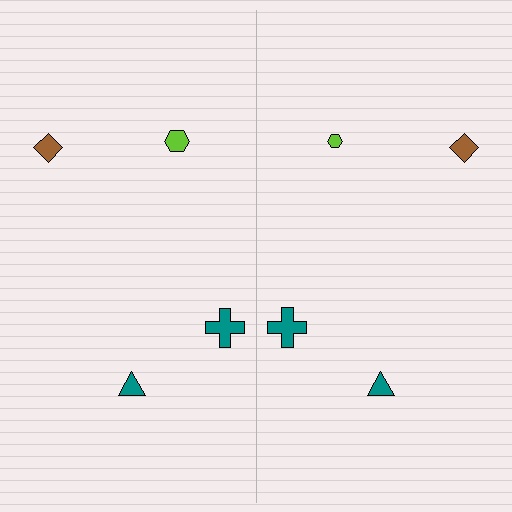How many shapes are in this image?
There are 8 shapes in this image.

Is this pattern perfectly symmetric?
No, the pattern is not perfectly symmetric. The lime hexagon on the right side has a different size than its mirror counterpart.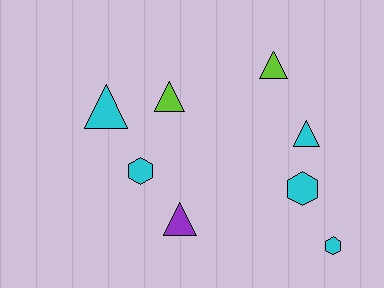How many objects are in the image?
There are 8 objects.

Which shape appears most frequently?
Triangle, with 5 objects.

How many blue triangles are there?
There are no blue triangles.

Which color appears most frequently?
Cyan, with 5 objects.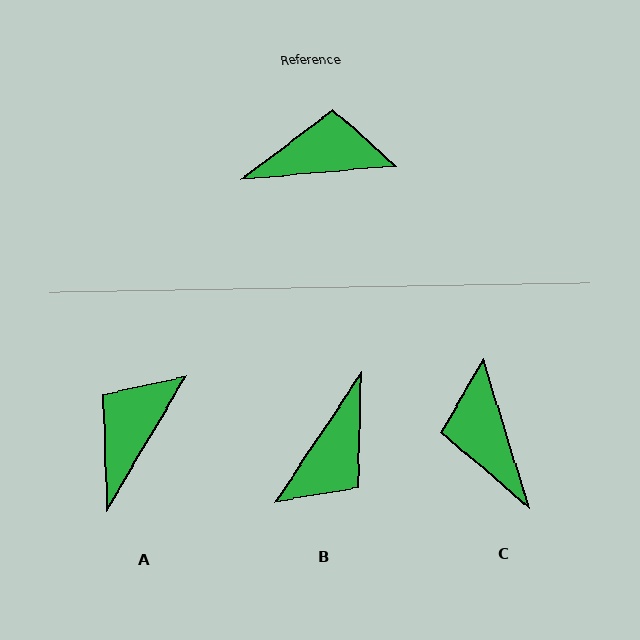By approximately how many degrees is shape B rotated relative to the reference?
Approximately 129 degrees clockwise.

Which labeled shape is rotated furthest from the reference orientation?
B, about 129 degrees away.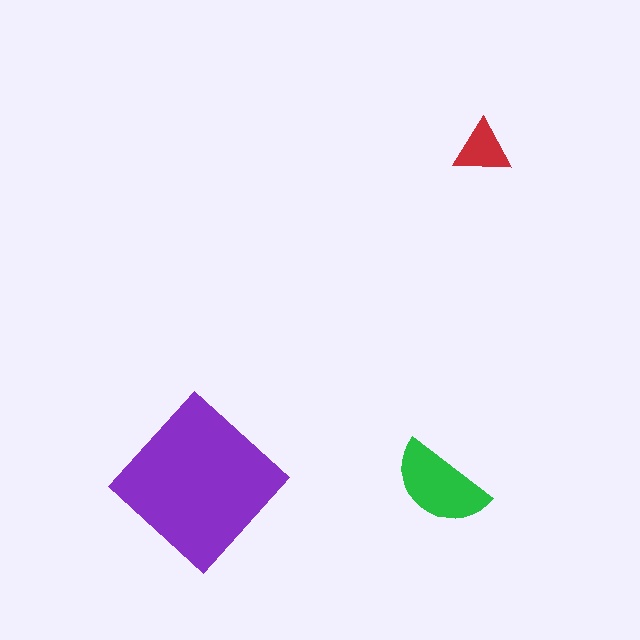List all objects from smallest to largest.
The red triangle, the green semicircle, the purple diamond.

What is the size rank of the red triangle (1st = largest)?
3rd.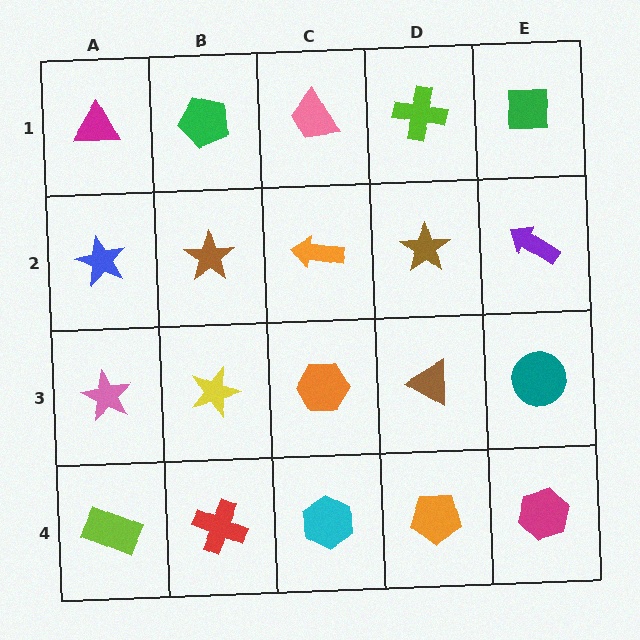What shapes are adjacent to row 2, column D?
A lime cross (row 1, column D), a brown triangle (row 3, column D), an orange arrow (row 2, column C), a purple arrow (row 2, column E).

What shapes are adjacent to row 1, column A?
A blue star (row 2, column A), a green pentagon (row 1, column B).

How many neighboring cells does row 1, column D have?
3.